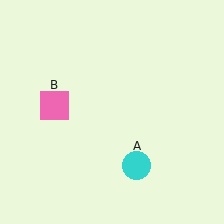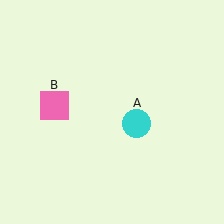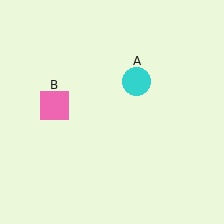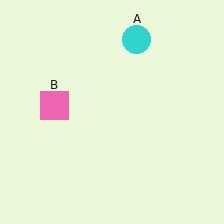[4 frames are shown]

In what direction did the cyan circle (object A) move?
The cyan circle (object A) moved up.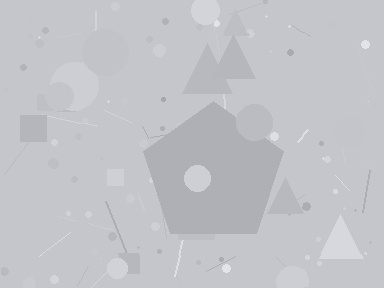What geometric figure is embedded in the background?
A pentagon is embedded in the background.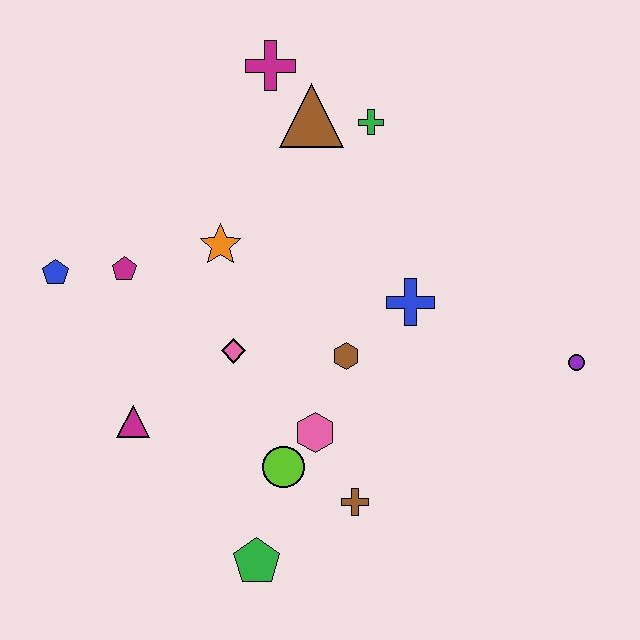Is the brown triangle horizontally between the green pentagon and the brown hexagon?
Yes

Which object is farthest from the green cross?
The green pentagon is farthest from the green cross.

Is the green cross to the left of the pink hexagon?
No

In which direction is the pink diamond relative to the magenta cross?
The pink diamond is below the magenta cross.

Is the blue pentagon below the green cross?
Yes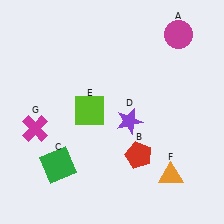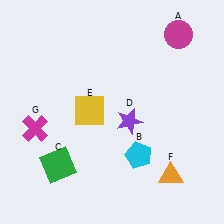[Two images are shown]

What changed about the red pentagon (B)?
In Image 1, B is red. In Image 2, it changed to cyan.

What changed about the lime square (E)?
In Image 1, E is lime. In Image 2, it changed to yellow.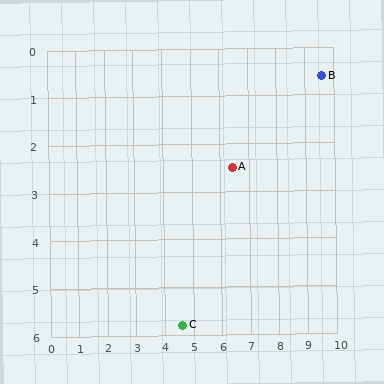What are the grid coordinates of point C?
Point C is at approximately (4.6, 5.8).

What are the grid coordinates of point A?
Point A is at approximately (6.4, 2.5).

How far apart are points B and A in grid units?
Points B and A are about 3.7 grid units apart.